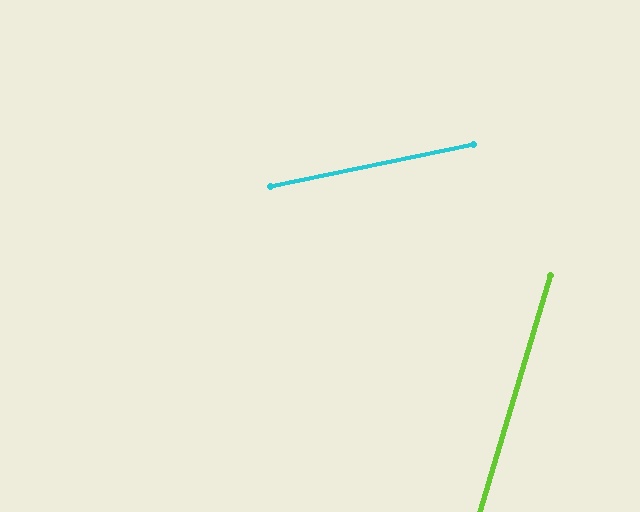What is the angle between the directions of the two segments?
Approximately 62 degrees.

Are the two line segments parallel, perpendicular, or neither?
Neither parallel nor perpendicular — they differ by about 62°.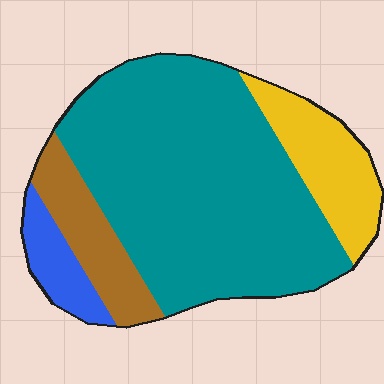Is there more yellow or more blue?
Yellow.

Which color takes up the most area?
Teal, at roughly 65%.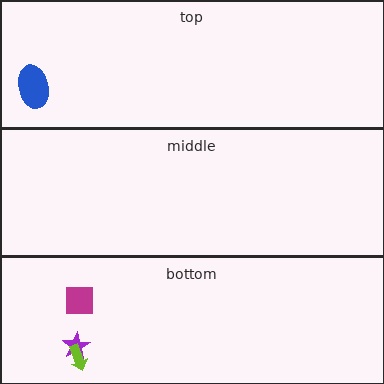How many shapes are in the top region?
1.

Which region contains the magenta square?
The bottom region.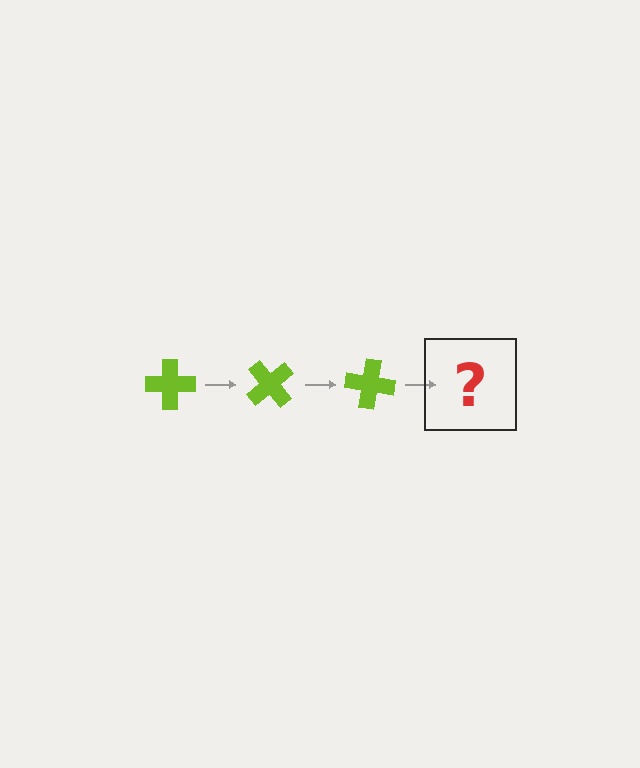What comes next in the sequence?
The next element should be a lime cross rotated 150 degrees.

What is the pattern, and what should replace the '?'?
The pattern is that the cross rotates 50 degrees each step. The '?' should be a lime cross rotated 150 degrees.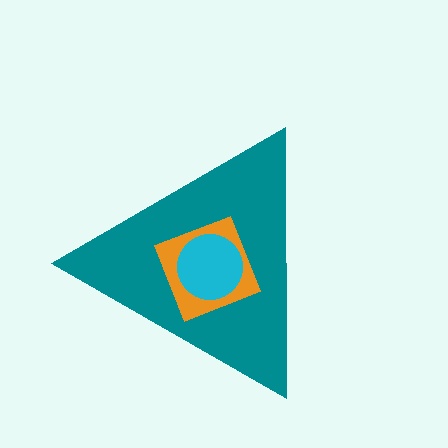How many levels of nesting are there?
3.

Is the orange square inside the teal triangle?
Yes.